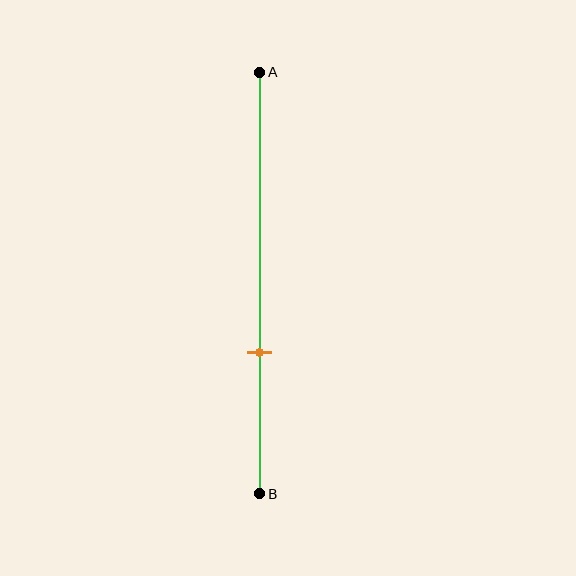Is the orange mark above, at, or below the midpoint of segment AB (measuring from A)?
The orange mark is below the midpoint of segment AB.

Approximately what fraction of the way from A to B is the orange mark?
The orange mark is approximately 65% of the way from A to B.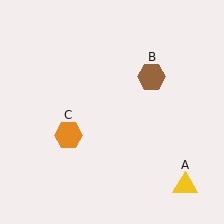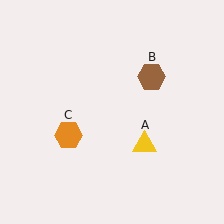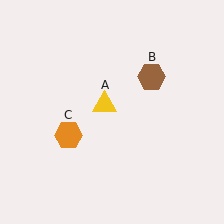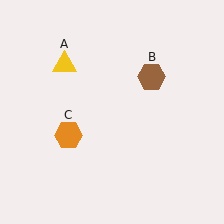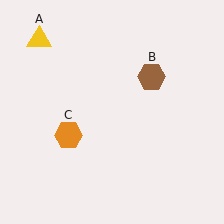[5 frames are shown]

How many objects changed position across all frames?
1 object changed position: yellow triangle (object A).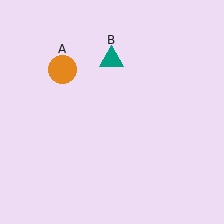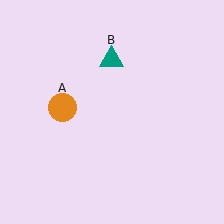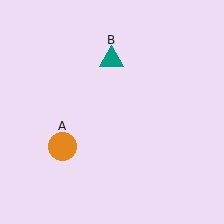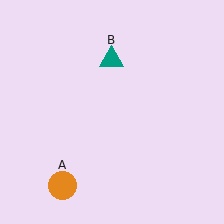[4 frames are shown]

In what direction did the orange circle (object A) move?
The orange circle (object A) moved down.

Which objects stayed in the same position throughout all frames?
Teal triangle (object B) remained stationary.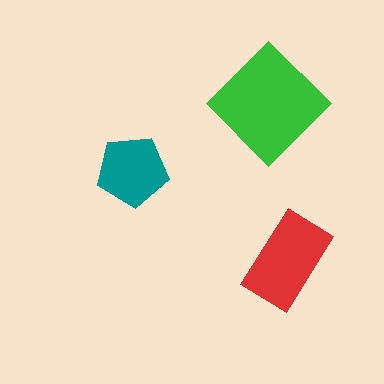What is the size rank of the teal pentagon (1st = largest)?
3rd.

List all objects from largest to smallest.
The green diamond, the red rectangle, the teal pentagon.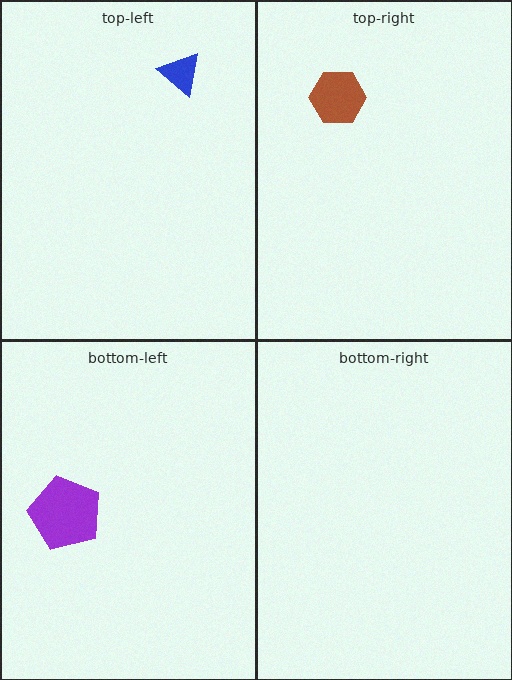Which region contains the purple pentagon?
The bottom-left region.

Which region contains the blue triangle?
The top-left region.